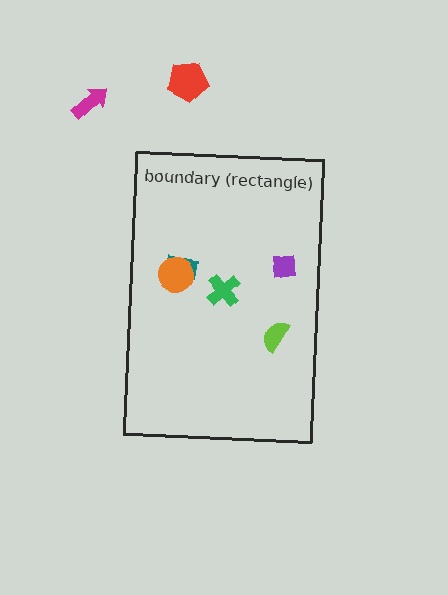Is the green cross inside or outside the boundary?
Inside.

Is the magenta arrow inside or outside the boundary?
Outside.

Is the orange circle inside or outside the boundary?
Inside.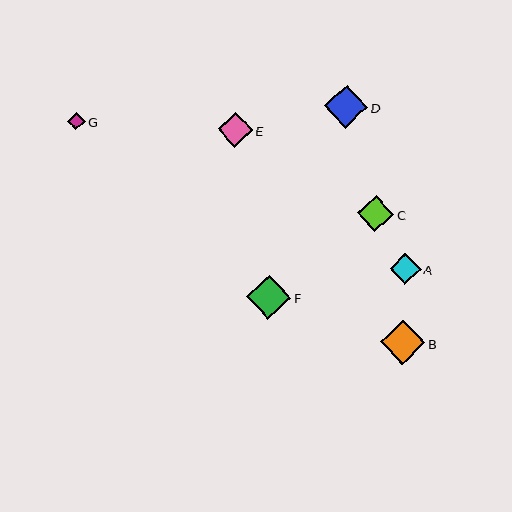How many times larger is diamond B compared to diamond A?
Diamond B is approximately 1.5 times the size of diamond A.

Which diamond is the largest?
Diamond B is the largest with a size of approximately 45 pixels.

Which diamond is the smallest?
Diamond G is the smallest with a size of approximately 18 pixels.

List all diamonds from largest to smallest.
From largest to smallest: B, F, D, C, E, A, G.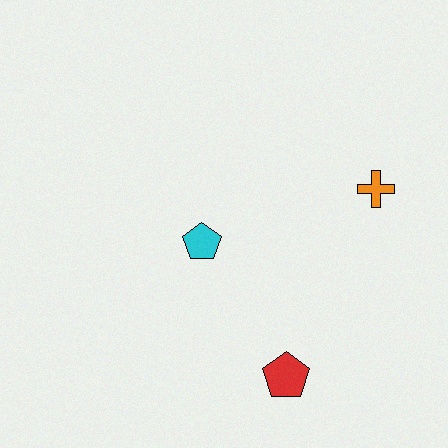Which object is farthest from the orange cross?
The red pentagon is farthest from the orange cross.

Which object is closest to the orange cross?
The cyan pentagon is closest to the orange cross.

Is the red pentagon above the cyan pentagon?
No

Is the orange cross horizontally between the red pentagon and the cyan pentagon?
No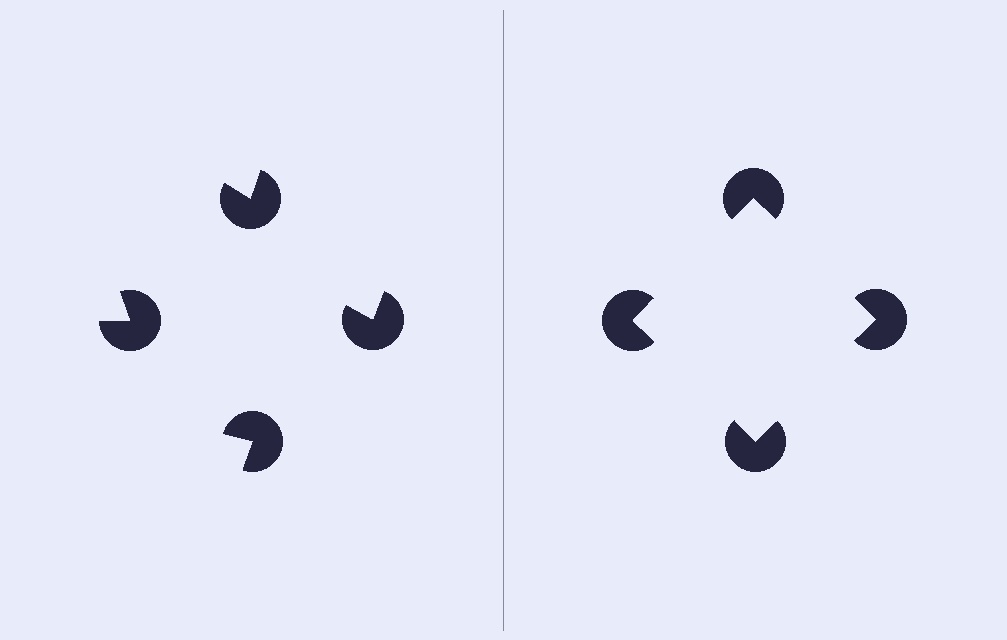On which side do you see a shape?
An illusory square appears on the right side. On the left side the wedge cuts are rotated, so no coherent shape forms.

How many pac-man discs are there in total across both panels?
8 — 4 on each side.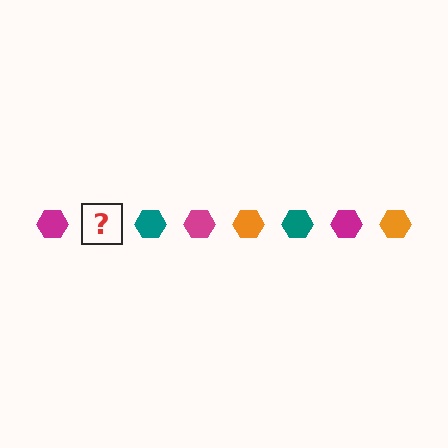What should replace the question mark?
The question mark should be replaced with an orange hexagon.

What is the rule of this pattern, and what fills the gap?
The rule is that the pattern cycles through magenta, orange, teal hexagons. The gap should be filled with an orange hexagon.